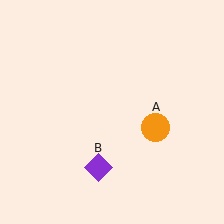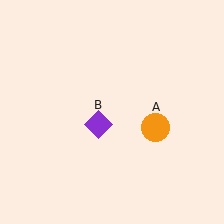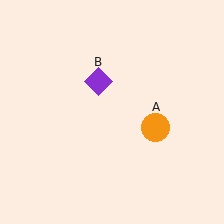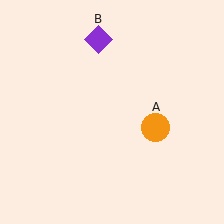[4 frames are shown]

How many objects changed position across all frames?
1 object changed position: purple diamond (object B).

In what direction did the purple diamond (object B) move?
The purple diamond (object B) moved up.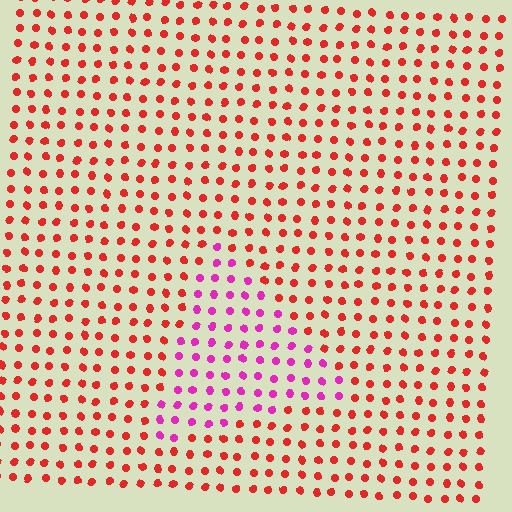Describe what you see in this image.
The image is filled with small red elements in a uniform arrangement. A triangle-shaped region is visible where the elements are tinted to a slightly different hue, forming a subtle color boundary.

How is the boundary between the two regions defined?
The boundary is defined purely by a slight shift in hue (about 48 degrees). Spacing, size, and orientation are identical on both sides.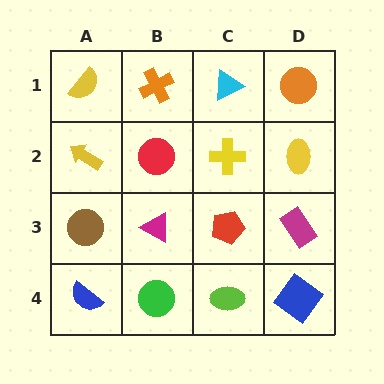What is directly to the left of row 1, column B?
A yellow semicircle.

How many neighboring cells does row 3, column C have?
4.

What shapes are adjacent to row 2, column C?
A cyan triangle (row 1, column C), a red pentagon (row 3, column C), a red circle (row 2, column B), a yellow ellipse (row 2, column D).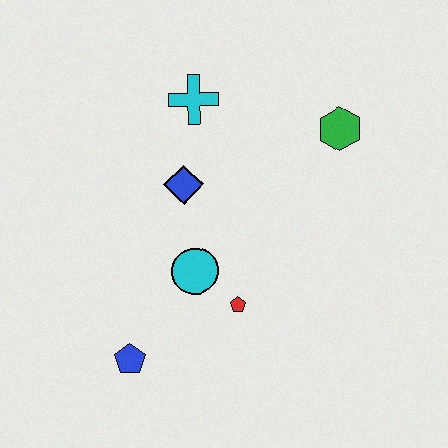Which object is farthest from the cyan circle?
The green hexagon is farthest from the cyan circle.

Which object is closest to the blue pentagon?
The cyan circle is closest to the blue pentagon.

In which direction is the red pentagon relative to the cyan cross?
The red pentagon is below the cyan cross.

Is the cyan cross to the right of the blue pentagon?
Yes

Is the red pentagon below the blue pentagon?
No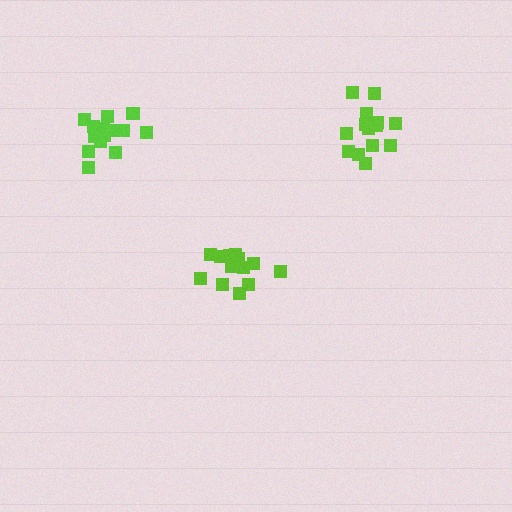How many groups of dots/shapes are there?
There are 3 groups.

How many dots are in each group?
Group 1: 15 dots, Group 2: 14 dots, Group 3: 17 dots (46 total).